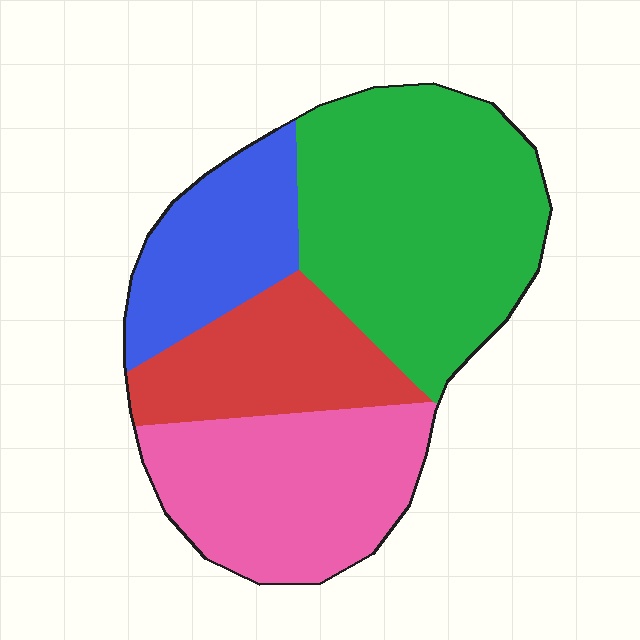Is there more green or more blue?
Green.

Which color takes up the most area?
Green, at roughly 40%.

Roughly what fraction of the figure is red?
Red takes up about one sixth (1/6) of the figure.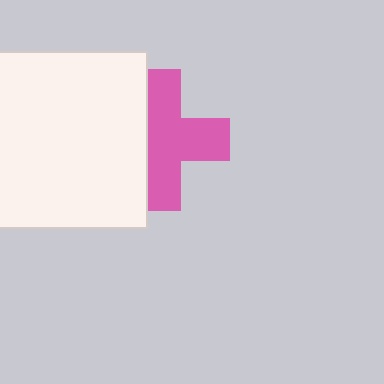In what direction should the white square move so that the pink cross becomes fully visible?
The white square should move left. That is the shortest direction to clear the overlap and leave the pink cross fully visible.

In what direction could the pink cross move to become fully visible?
The pink cross could move right. That would shift it out from behind the white square entirely.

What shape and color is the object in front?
The object in front is a white square.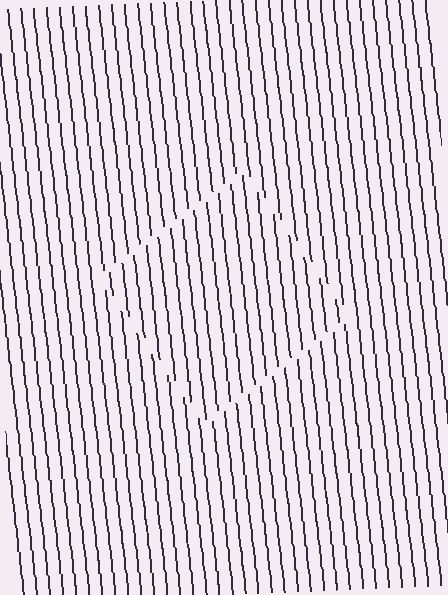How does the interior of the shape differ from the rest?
The interior of the shape contains the same grating, shifted by half a period — the contour is defined by the phase discontinuity where line-ends from the inner and outer gratings abut.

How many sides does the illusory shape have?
4 sides — the line-ends trace a square.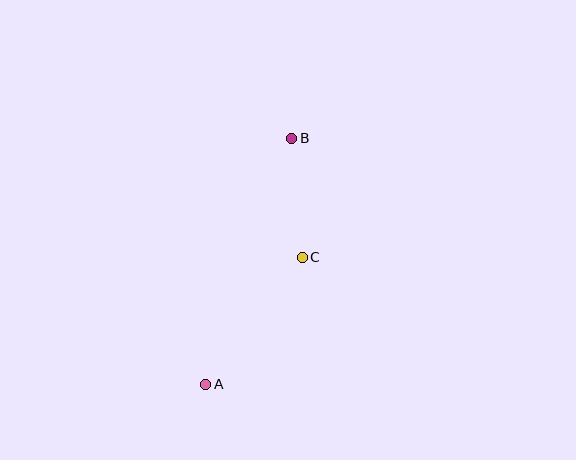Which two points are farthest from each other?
Points A and B are farthest from each other.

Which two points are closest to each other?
Points B and C are closest to each other.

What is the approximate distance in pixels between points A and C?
The distance between A and C is approximately 160 pixels.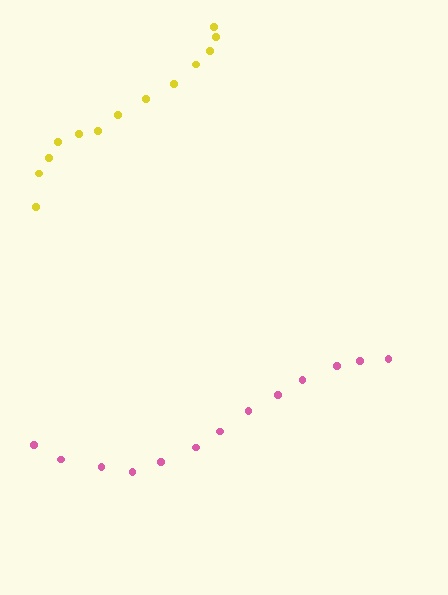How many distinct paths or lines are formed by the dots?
There are 2 distinct paths.